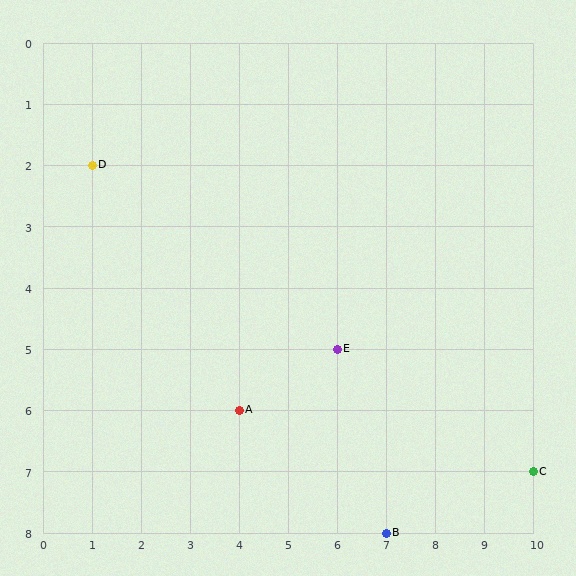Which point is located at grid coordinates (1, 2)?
Point D is at (1, 2).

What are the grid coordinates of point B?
Point B is at grid coordinates (7, 8).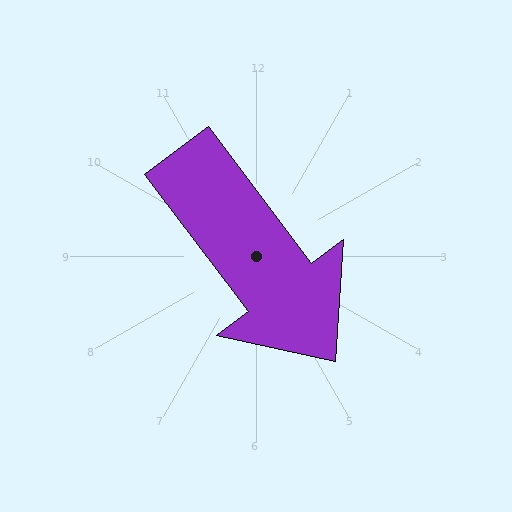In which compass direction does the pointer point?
Southeast.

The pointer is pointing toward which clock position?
Roughly 5 o'clock.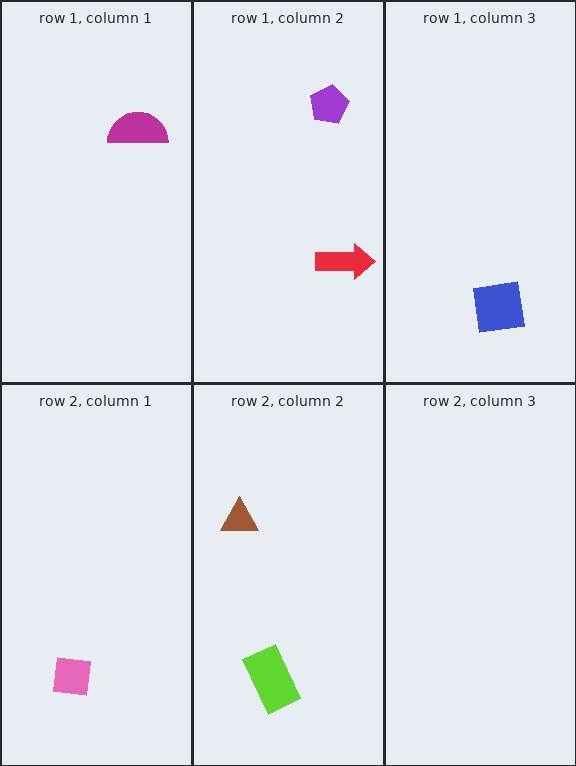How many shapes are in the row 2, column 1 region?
1.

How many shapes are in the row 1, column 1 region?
1.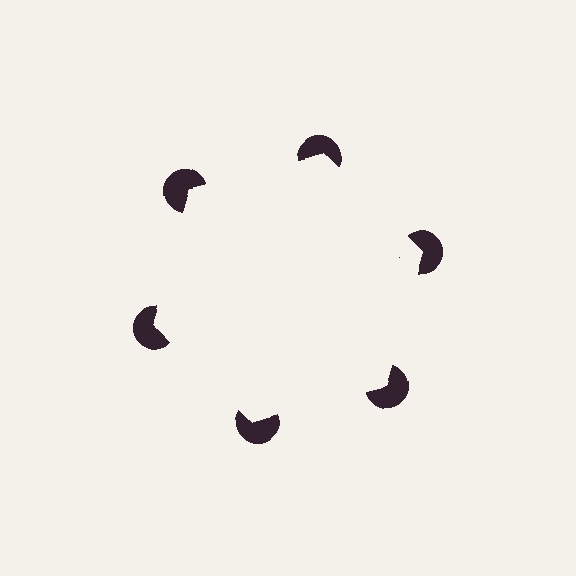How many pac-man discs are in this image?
There are 6 — one at each vertex of the illusory hexagon.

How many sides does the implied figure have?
6 sides.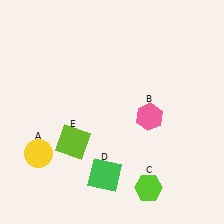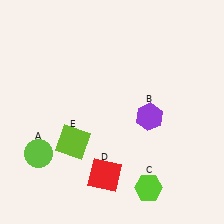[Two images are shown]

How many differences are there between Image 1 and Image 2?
There are 3 differences between the two images.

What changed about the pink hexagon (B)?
In Image 1, B is pink. In Image 2, it changed to purple.